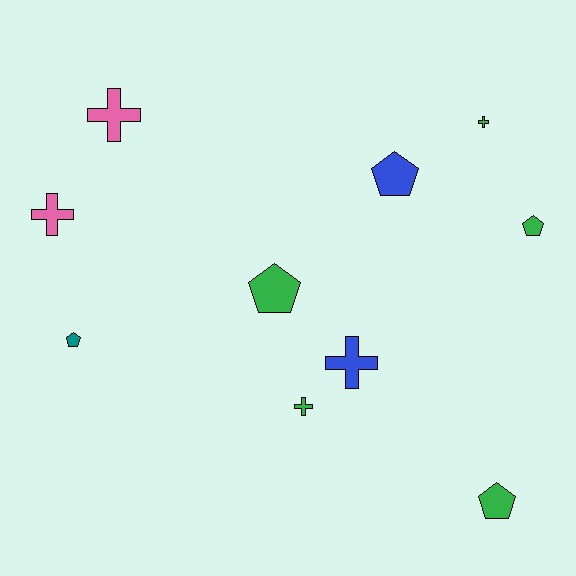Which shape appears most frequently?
Pentagon, with 5 objects.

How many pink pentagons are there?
There are no pink pentagons.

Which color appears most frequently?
Green, with 5 objects.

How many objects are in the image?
There are 10 objects.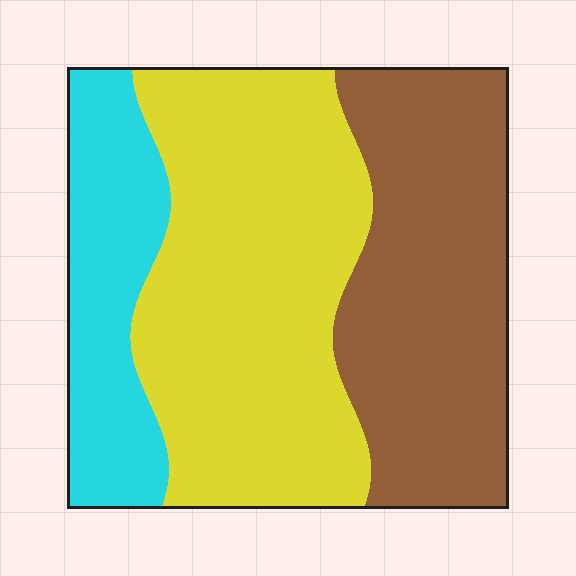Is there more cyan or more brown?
Brown.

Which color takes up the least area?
Cyan, at roughly 20%.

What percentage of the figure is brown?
Brown takes up between a third and a half of the figure.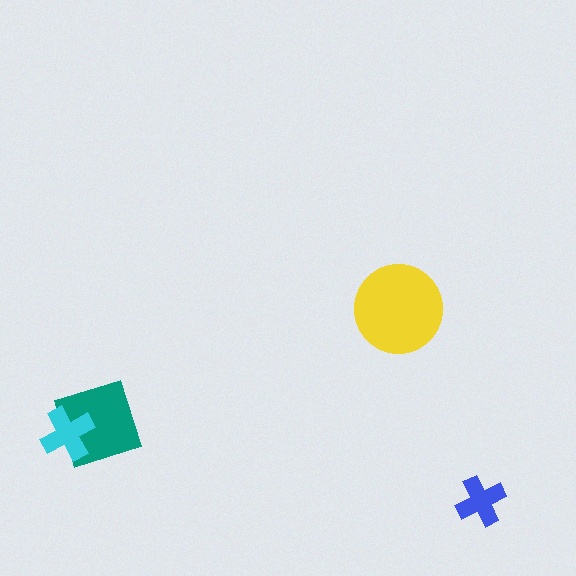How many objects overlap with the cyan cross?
1 object overlaps with the cyan cross.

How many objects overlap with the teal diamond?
1 object overlaps with the teal diamond.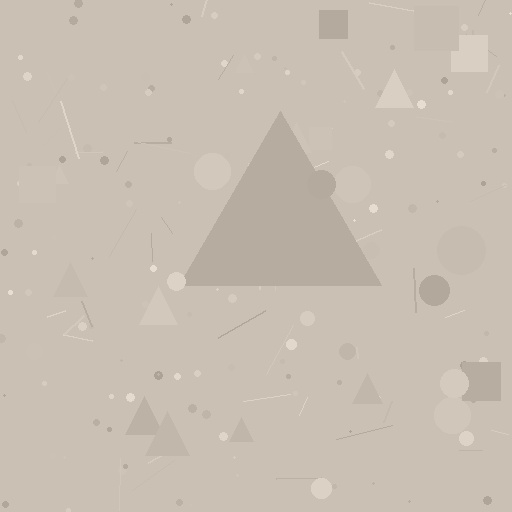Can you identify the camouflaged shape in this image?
The camouflaged shape is a triangle.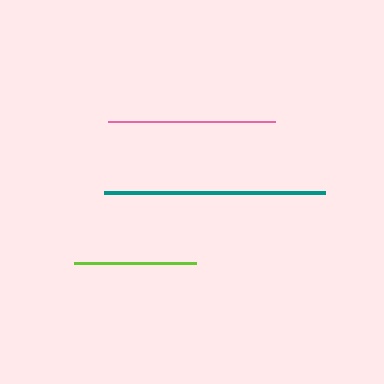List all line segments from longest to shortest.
From longest to shortest: teal, pink, lime.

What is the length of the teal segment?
The teal segment is approximately 221 pixels long.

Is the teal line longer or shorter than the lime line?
The teal line is longer than the lime line.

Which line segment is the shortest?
The lime line is the shortest at approximately 122 pixels.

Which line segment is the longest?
The teal line is the longest at approximately 221 pixels.